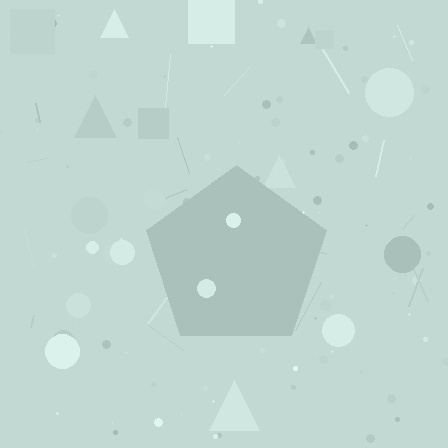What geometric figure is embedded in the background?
A pentagon is embedded in the background.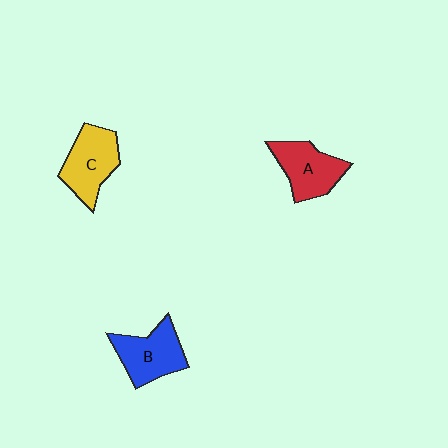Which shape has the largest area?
Shape C (yellow).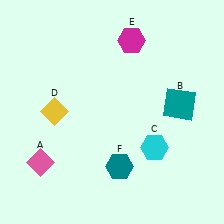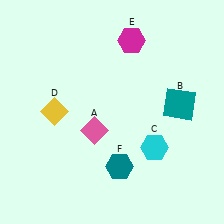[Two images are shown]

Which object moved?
The pink diamond (A) moved right.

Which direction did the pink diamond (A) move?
The pink diamond (A) moved right.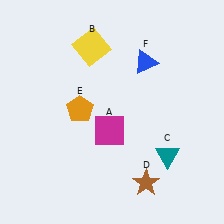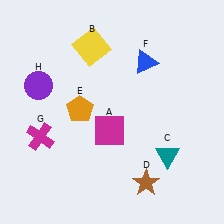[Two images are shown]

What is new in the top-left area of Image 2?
A purple circle (H) was added in the top-left area of Image 2.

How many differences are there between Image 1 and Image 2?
There are 2 differences between the two images.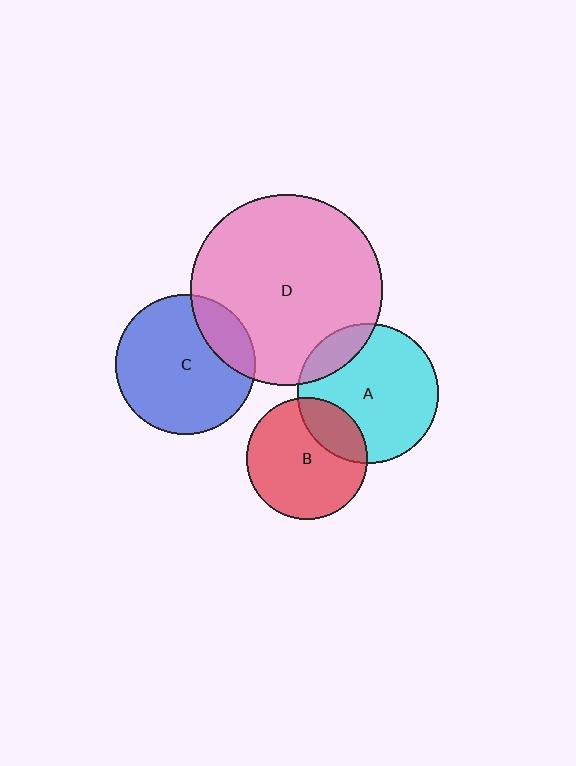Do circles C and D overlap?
Yes.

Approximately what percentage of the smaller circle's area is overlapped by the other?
Approximately 20%.